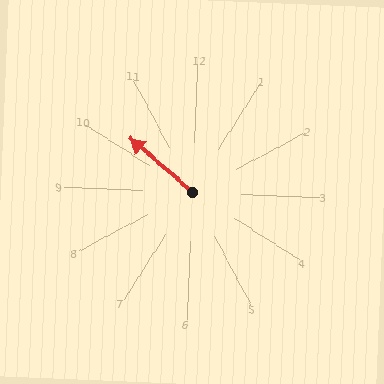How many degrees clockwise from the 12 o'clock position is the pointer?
Approximately 308 degrees.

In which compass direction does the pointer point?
Northwest.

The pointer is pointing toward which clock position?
Roughly 10 o'clock.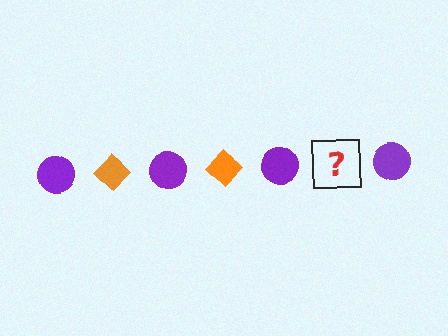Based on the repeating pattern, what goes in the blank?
The blank should be an orange diamond.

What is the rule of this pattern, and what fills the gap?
The rule is that the pattern alternates between purple circle and orange diamond. The gap should be filled with an orange diamond.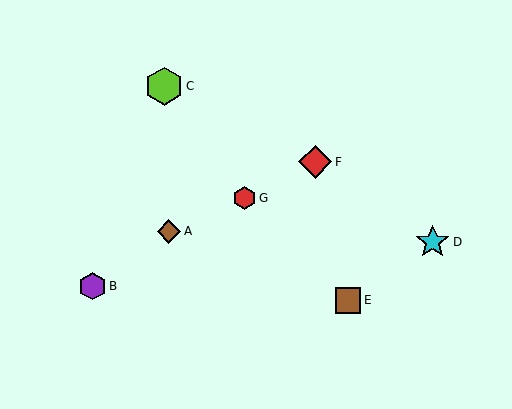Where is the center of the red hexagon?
The center of the red hexagon is at (244, 198).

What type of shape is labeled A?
Shape A is a brown diamond.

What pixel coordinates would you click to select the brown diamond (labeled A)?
Click at (169, 231) to select the brown diamond A.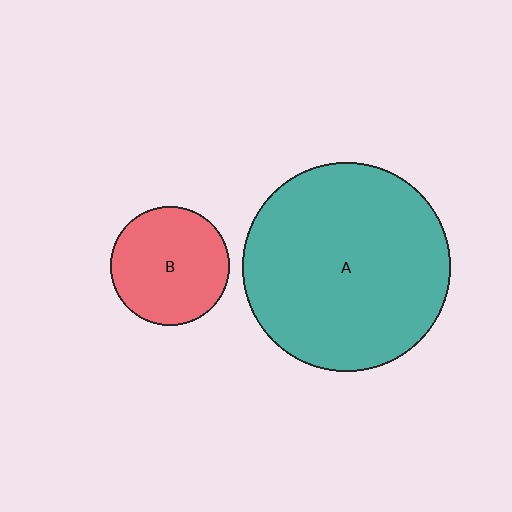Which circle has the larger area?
Circle A (teal).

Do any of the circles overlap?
No, none of the circles overlap.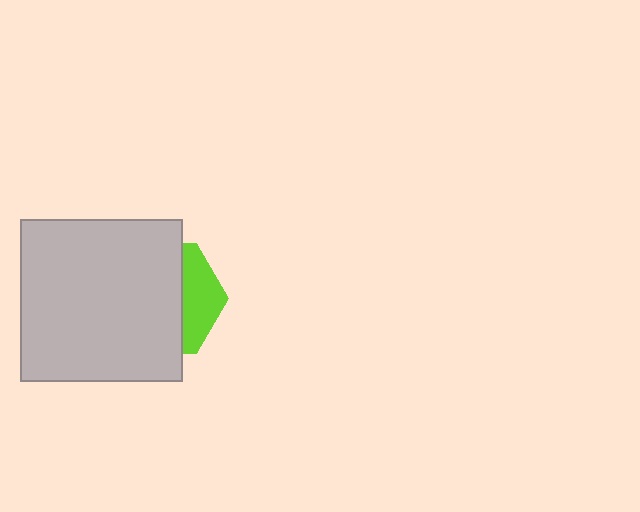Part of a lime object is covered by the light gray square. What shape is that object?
It is a hexagon.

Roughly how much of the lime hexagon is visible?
A small part of it is visible (roughly 30%).